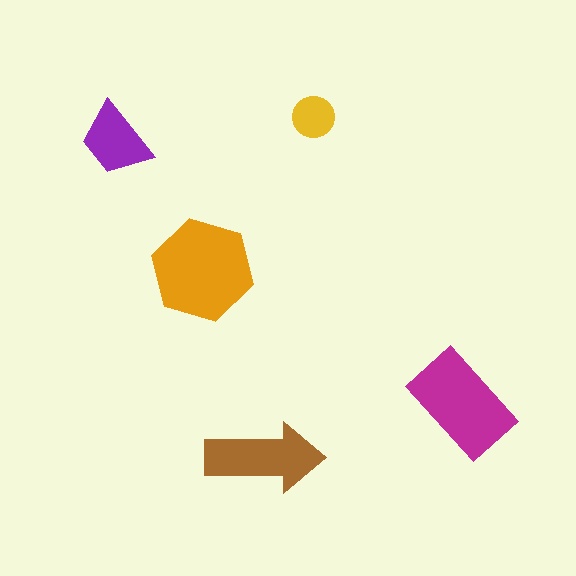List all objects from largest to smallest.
The orange hexagon, the magenta rectangle, the brown arrow, the purple trapezoid, the yellow circle.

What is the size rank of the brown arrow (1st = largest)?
3rd.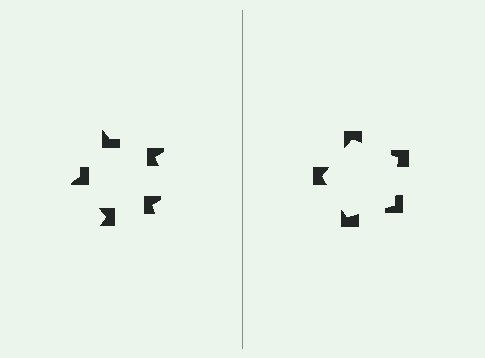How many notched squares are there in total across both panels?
10 — 5 on each side.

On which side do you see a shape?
An illusory pentagon appears on the right side. On the left side the wedge cuts are rotated, so no coherent shape forms.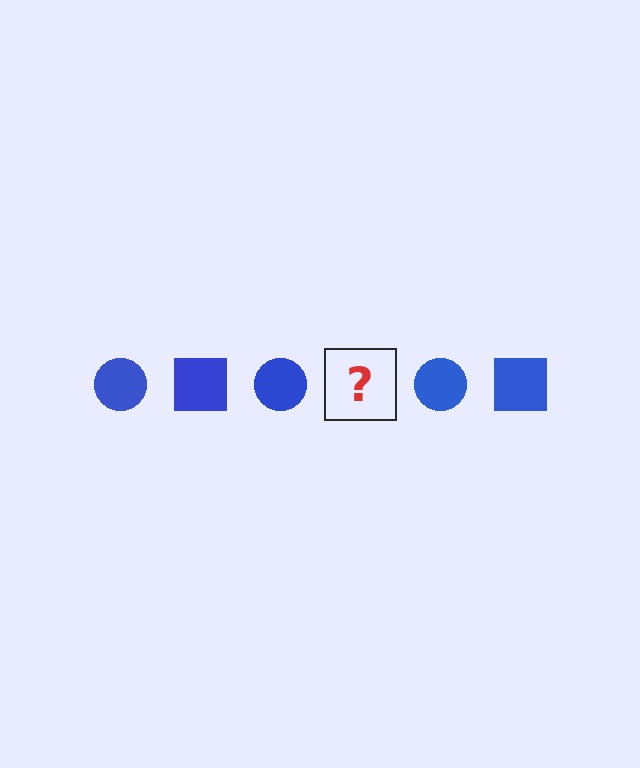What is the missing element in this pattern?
The missing element is a blue square.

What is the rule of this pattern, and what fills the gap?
The rule is that the pattern cycles through circle, square shapes in blue. The gap should be filled with a blue square.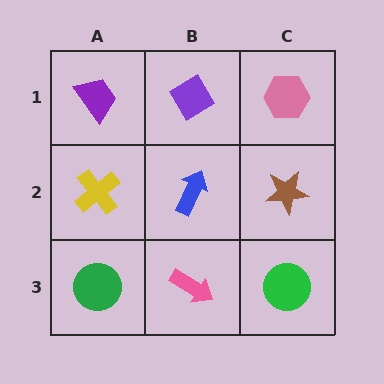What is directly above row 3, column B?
A blue arrow.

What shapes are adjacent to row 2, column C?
A pink hexagon (row 1, column C), a green circle (row 3, column C), a blue arrow (row 2, column B).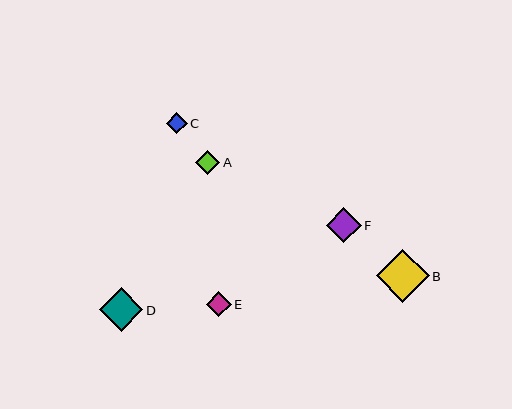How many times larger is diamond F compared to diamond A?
Diamond F is approximately 1.5 times the size of diamond A.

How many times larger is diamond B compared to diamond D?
Diamond B is approximately 1.2 times the size of diamond D.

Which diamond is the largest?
Diamond B is the largest with a size of approximately 53 pixels.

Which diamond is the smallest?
Diamond C is the smallest with a size of approximately 21 pixels.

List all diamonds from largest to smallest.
From largest to smallest: B, D, F, E, A, C.